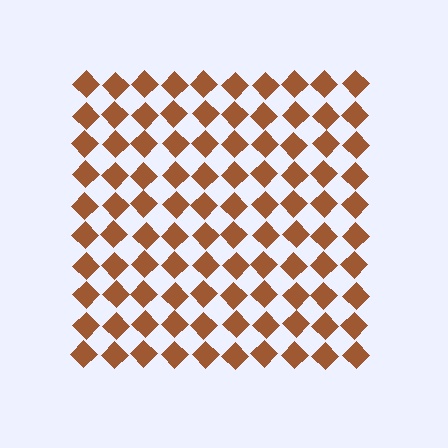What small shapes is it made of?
It is made of small diamonds.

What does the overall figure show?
The overall figure shows a square.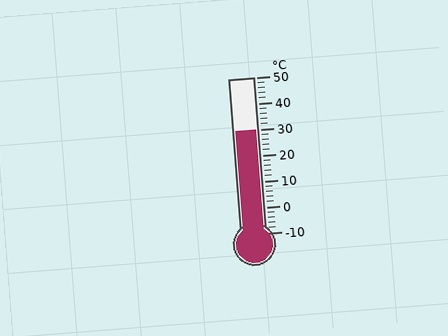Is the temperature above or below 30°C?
The temperature is at 30°C.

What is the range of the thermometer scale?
The thermometer scale ranges from -10°C to 50°C.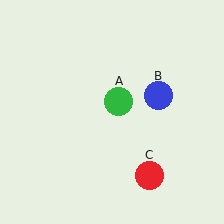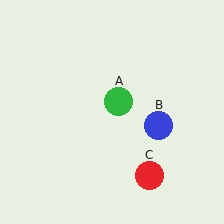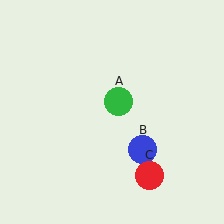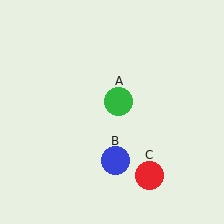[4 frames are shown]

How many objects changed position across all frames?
1 object changed position: blue circle (object B).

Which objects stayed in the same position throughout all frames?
Green circle (object A) and red circle (object C) remained stationary.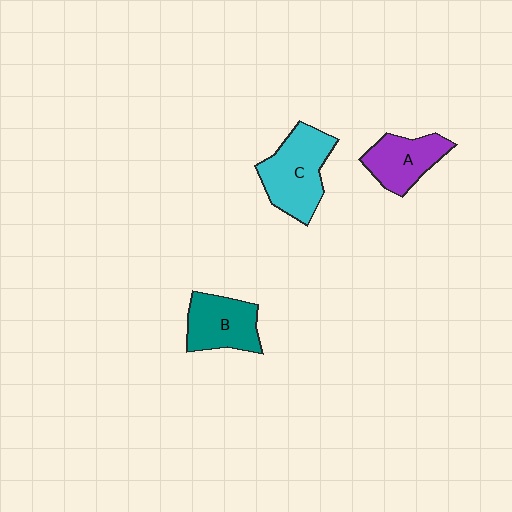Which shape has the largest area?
Shape C (cyan).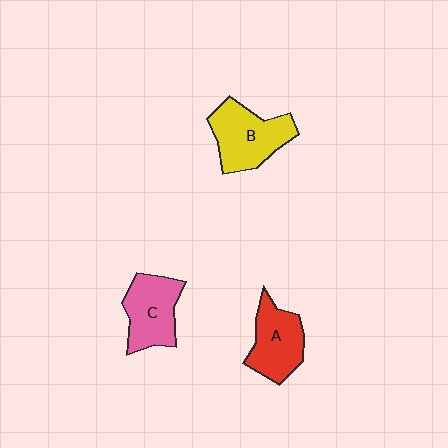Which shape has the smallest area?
Shape A (red).